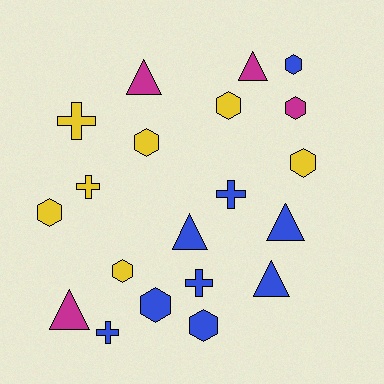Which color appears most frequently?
Blue, with 9 objects.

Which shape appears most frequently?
Hexagon, with 9 objects.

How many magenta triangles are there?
There are 3 magenta triangles.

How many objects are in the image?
There are 20 objects.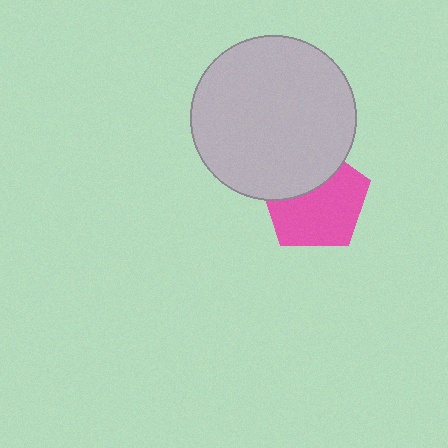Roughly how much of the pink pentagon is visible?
About half of it is visible (roughly 65%).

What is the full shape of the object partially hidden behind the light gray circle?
The partially hidden object is a pink pentagon.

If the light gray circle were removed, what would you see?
You would see the complete pink pentagon.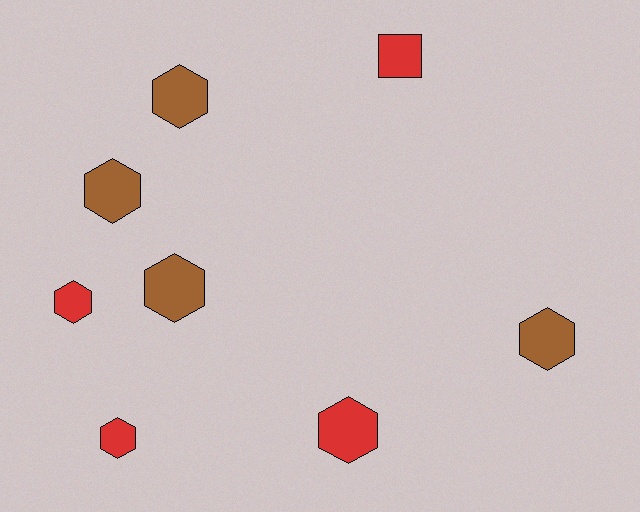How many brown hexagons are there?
There are 4 brown hexagons.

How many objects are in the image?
There are 8 objects.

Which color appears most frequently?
Brown, with 4 objects.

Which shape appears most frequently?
Hexagon, with 7 objects.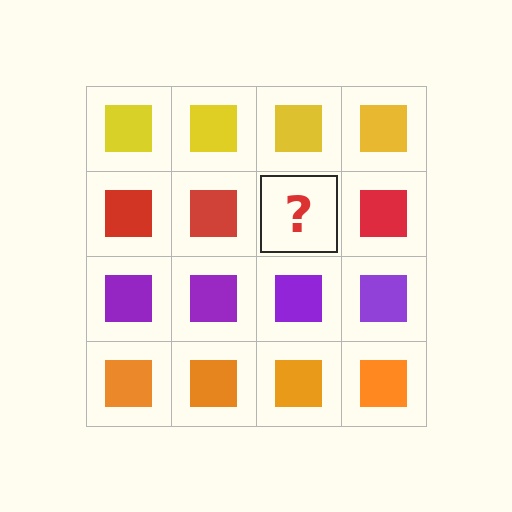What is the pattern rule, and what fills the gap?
The rule is that each row has a consistent color. The gap should be filled with a red square.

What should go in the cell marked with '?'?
The missing cell should contain a red square.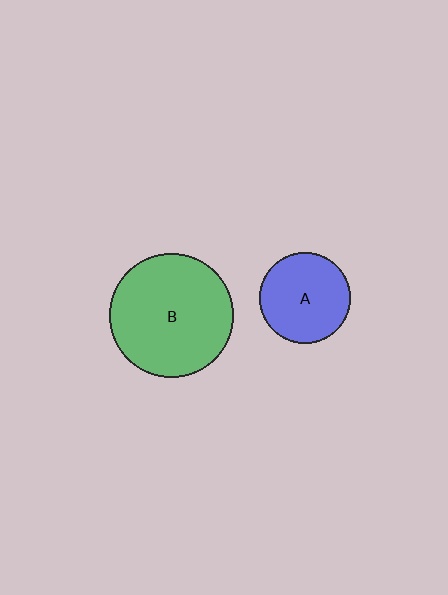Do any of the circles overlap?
No, none of the circles overlap.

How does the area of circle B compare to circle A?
Approximately 1.9 times.